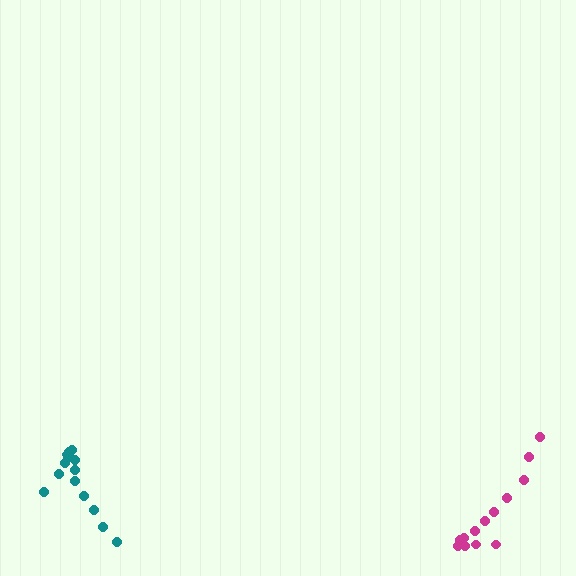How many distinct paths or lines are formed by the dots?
There are 2 distinct paths.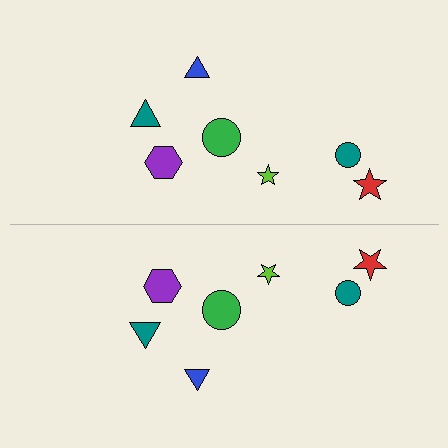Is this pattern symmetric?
Yes, this pattern has bilateral (reflection) symmetry.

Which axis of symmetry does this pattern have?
The pattern has a horizontal axis of symmetry running through the center of the image.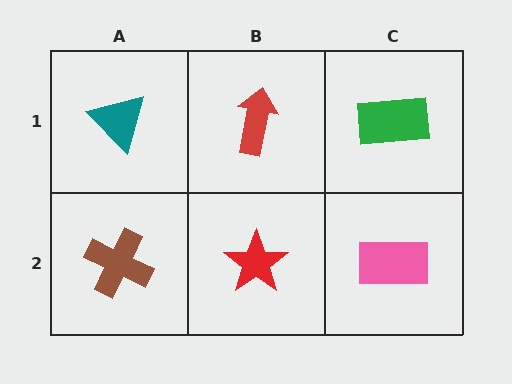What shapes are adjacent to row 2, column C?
A green rectangle (row 1, column C), a red star (row 2, column B).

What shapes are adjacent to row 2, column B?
A red arrow (row 1, column B), a brown cross (row 2, column A), a pink rectangle (row 2, column C).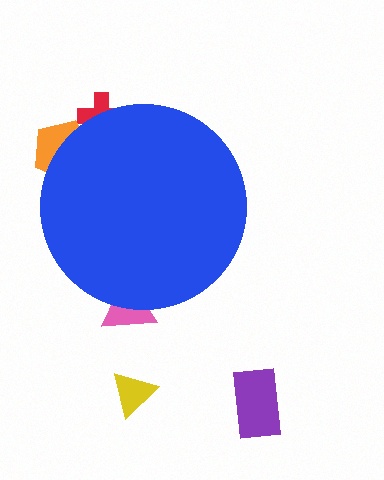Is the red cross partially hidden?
Yes, the red cross is partially hidden behind the blue circle.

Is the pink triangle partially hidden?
Yes, the pink triangle is partially hidden behind the blue circle.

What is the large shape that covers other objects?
A blue circle.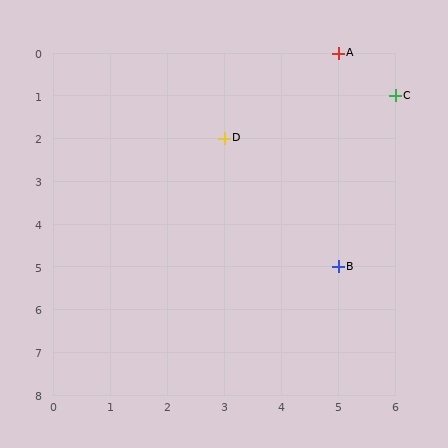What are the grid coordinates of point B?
Point B is at grid coordinates (5, 5).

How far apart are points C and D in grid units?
Points C and D are 3 columns and 1 row apart (about 3.2 grid units diagonally).